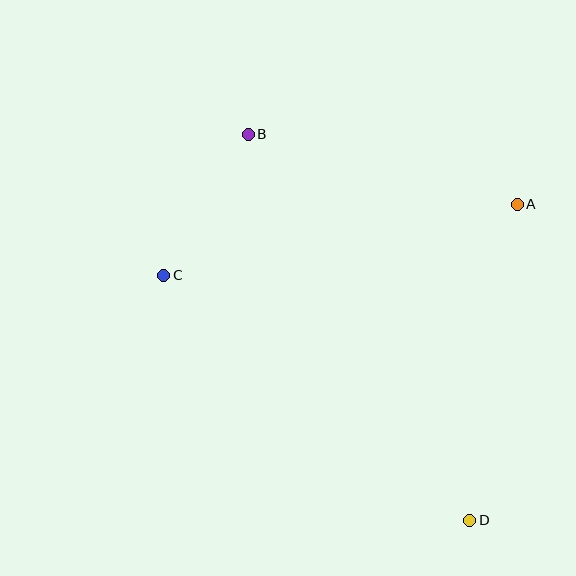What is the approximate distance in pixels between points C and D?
The distance between C and D is approximately 392 pixels.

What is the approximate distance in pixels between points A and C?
The distance between A and C is approximately 360 pixels.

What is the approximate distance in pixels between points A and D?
The distance between A and D is approximately 320 pixels.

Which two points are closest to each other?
Points B and C are closest to each other.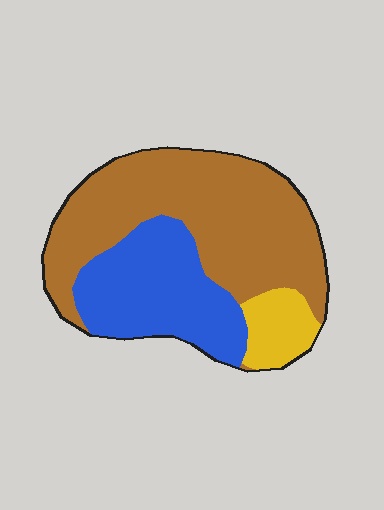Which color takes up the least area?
Yellow, at roughly 10%.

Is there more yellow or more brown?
Brown.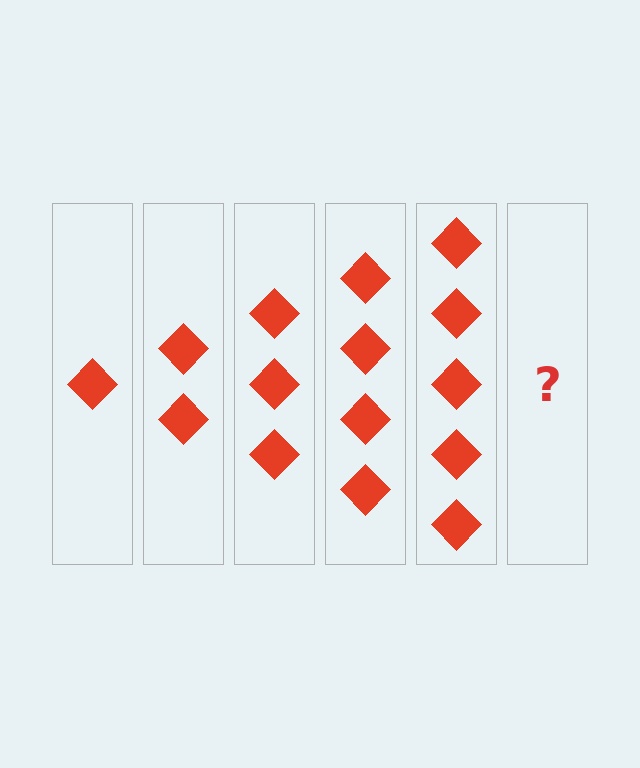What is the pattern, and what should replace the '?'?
The pattern is that each step adds one more diamond. The '?' should be 6 diamonds.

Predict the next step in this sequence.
The next step is 6 diamonds.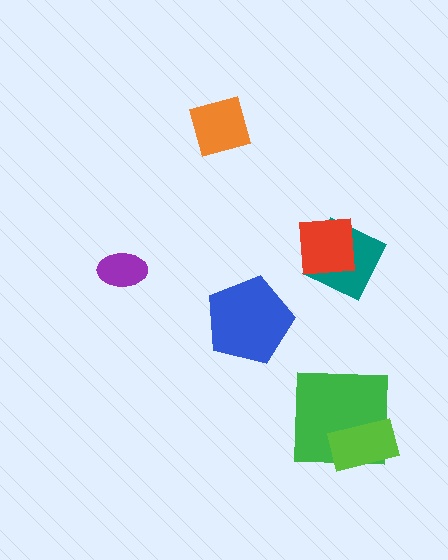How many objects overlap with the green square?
1 object overlaps with the green square.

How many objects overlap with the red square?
1 object overlaps with the red square.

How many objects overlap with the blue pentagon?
0 objects overlap with the blue pentagon.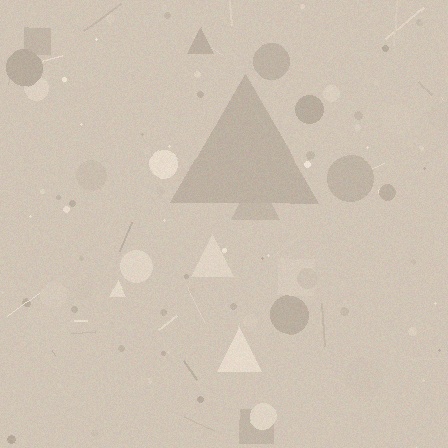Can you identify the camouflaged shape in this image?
The camouflaged shape is a triangle.